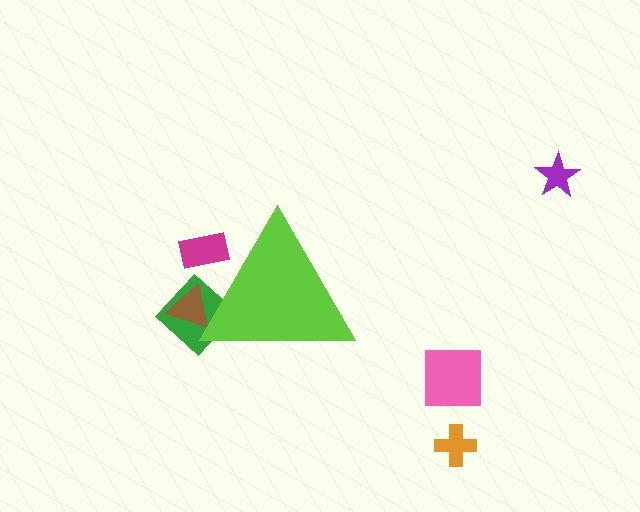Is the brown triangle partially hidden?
Yes, the brown triangle is partially hidden behind the lime triangle.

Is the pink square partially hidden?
No, the pink square is fully visible.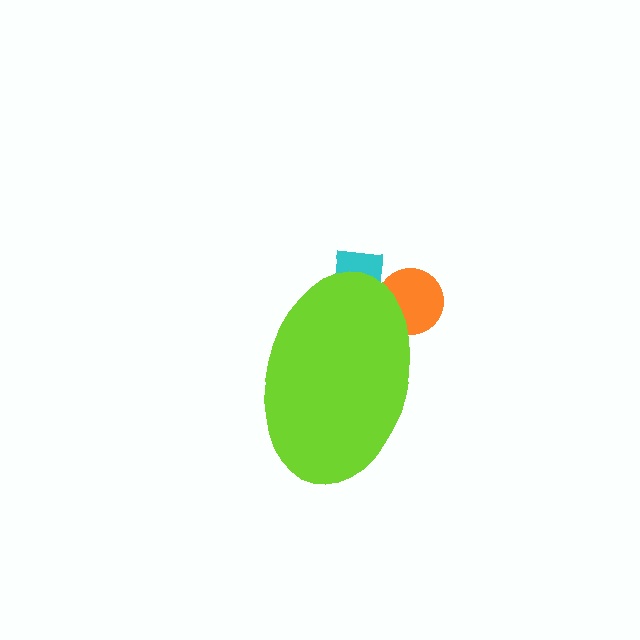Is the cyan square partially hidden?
Yes, the cyan square is partially hidden behind the lime ellipse.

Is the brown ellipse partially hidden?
Yes, the brown ellipse is partially hidden behind the lime ellipse.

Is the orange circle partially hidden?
Yes, the orange circle is partially hidden behind the lime ellipse.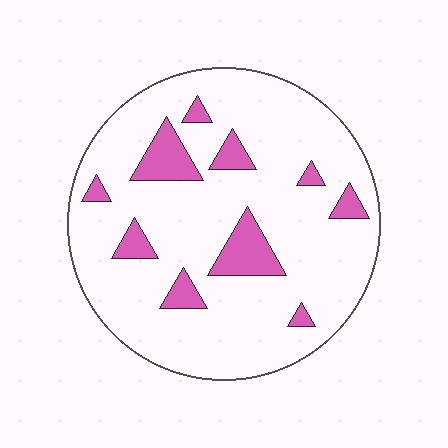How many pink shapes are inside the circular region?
10.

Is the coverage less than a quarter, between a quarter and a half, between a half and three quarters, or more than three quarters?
Less than a quarter.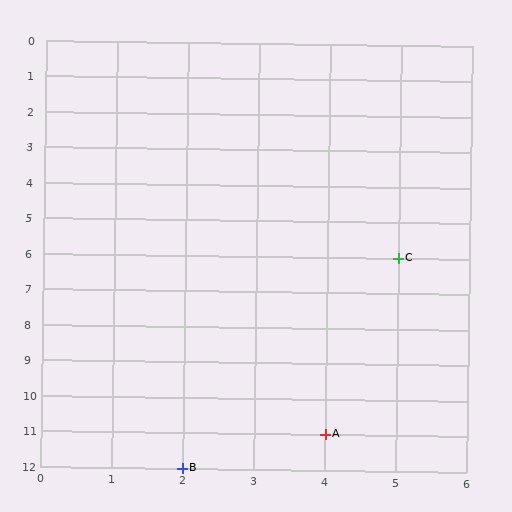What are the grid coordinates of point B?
Point B is at grid coordinates (2, 12).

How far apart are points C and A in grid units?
Points C and A are 1 column and 5 rows apart (about 5.1 grid units diagonally).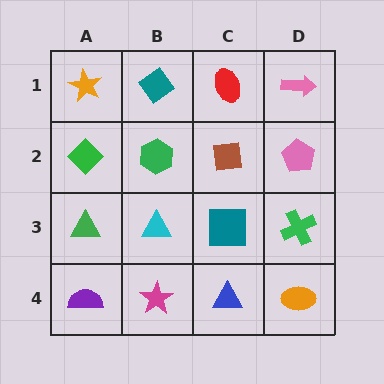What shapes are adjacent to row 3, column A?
A green diamond (row 2, column A), a purple semicircle (row 4, column A), a cyan triangle (row 3, column B).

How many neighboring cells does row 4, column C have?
3.